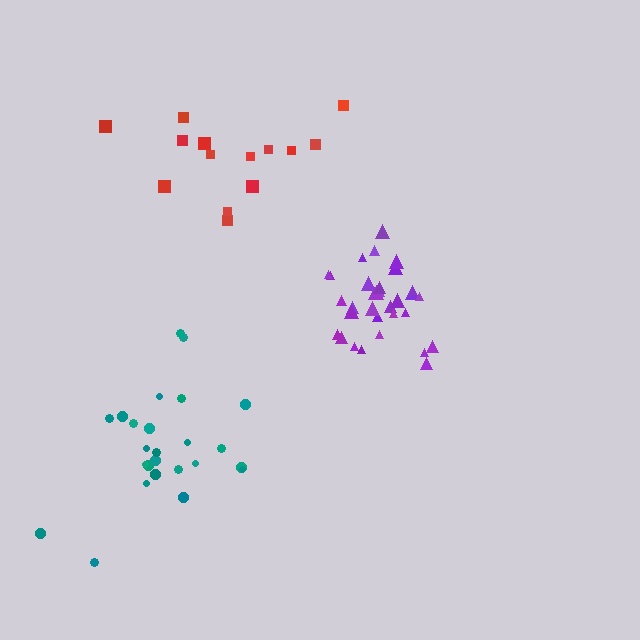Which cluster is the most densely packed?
Purple.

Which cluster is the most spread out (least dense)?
Red.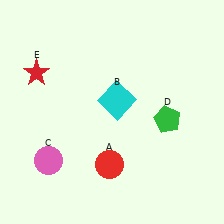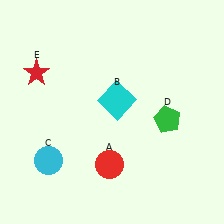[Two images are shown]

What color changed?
The circle (C) changed from pink in Image 1 to cyan in Image 2.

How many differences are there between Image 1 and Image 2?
There is 1 difference between the two images.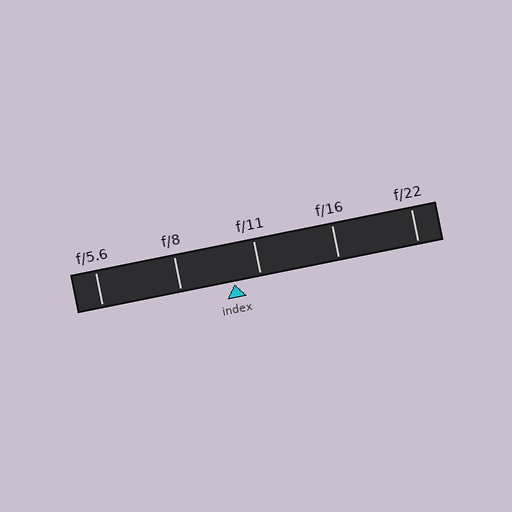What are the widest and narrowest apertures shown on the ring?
The widest aperture shown is f/5.6 and the narrowest is f/22.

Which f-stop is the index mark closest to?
The index mark is closest to f/11.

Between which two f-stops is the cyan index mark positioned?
The index mark is between f/8 and f/11.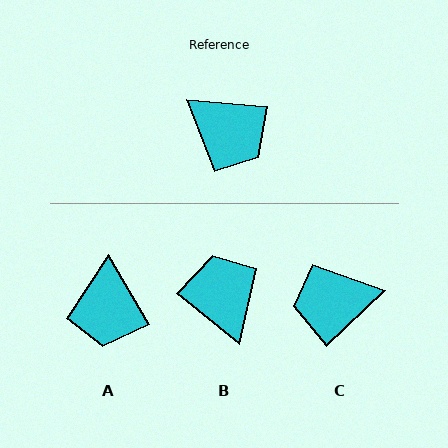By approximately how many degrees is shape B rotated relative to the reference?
Approximately 146 degrees counter-clockwise.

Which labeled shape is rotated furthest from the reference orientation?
B, about 146 degrees away.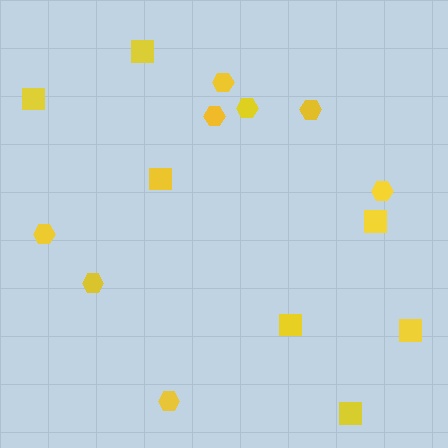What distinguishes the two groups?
There are 2 groups: one group of squares (7) and one group of hexagons (8).